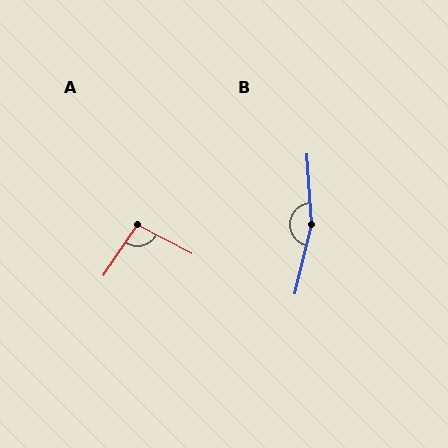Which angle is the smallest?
A, at approximately 96 degrees.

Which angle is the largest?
B, at approximately 163 degrees.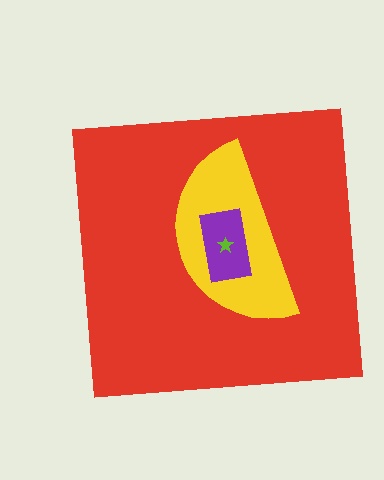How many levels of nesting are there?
4.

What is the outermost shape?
The red square.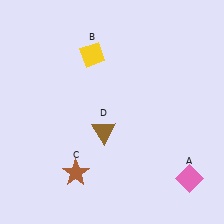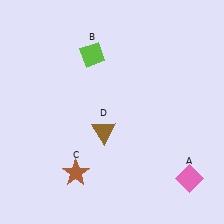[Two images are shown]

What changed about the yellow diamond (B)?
In Image 1, B is yellow. In Image 2, it changed to lime.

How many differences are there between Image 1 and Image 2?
There is 1 difference between the two images.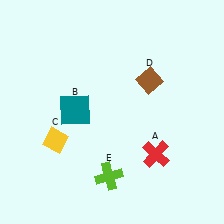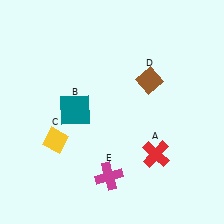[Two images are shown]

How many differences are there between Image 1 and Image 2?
There is 1 difference between the two images.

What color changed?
The cross (E) changed from lime in Image 1 to magenta in Image 2.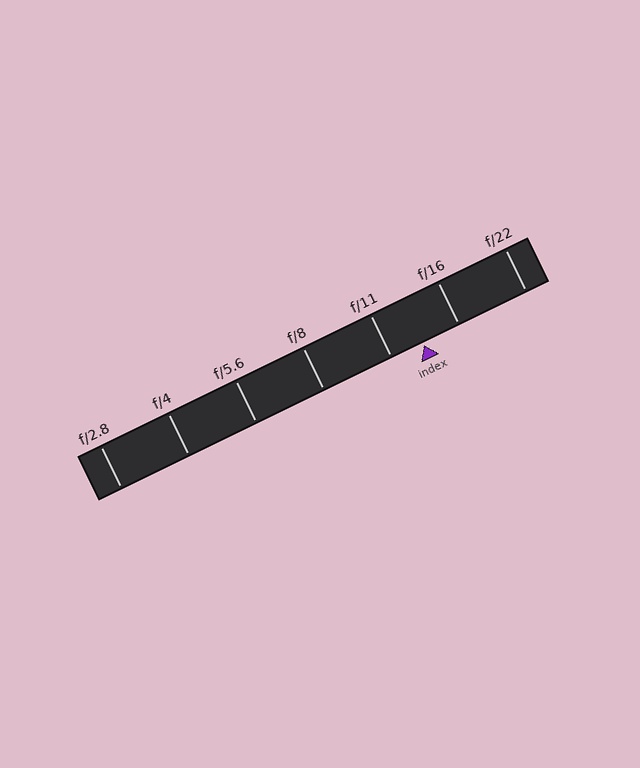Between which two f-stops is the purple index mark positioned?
The index mark is between f/11 and f/16.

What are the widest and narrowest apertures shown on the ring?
The widest aperture shown is f/2.8 and the narrowest is f/22.